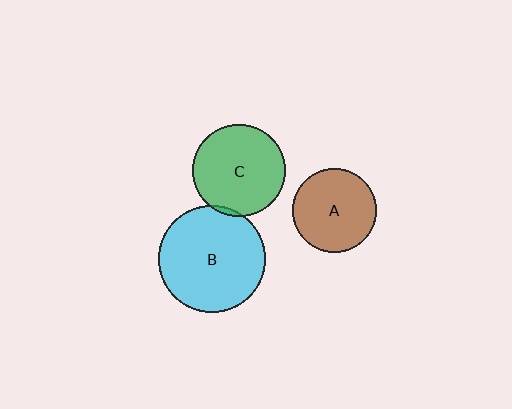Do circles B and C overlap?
Yes.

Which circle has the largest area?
Circle B (cyan).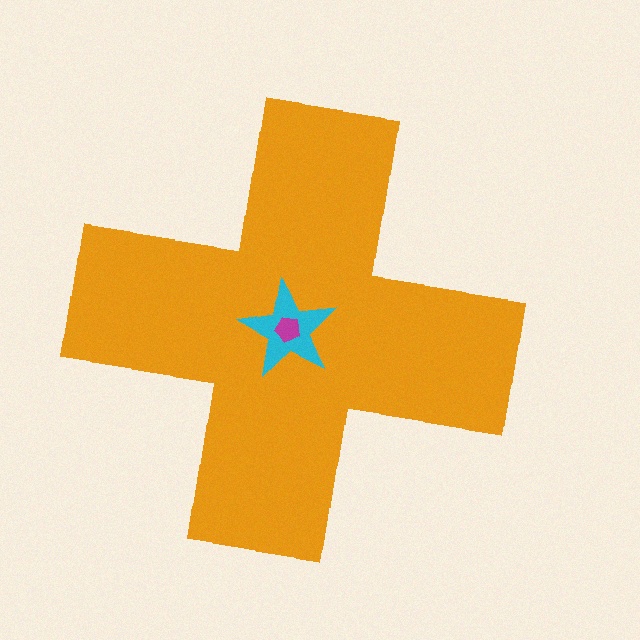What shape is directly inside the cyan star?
The magenta pentagon.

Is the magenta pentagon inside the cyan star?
Yes.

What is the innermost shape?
The magenta pentagon.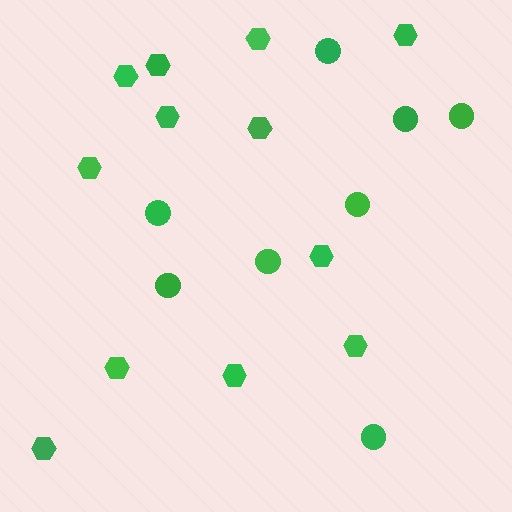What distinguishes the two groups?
There are 2 groups: one group of hexagons (12) and one group of circles (8).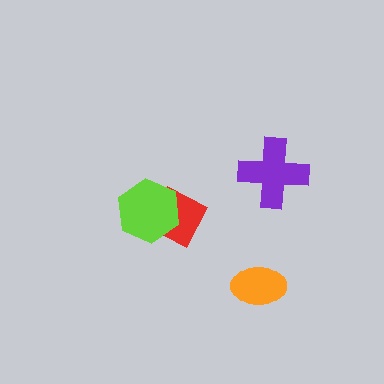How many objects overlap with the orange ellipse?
0 objects overlap with the orange ellipse.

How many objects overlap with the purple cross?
0 objects overlap with the purple cross.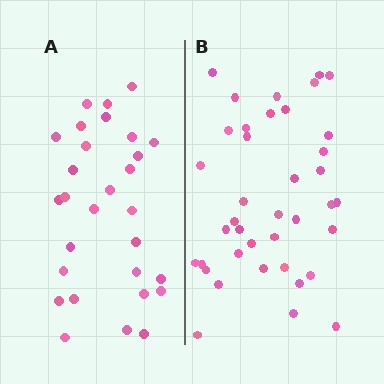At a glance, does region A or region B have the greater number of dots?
Region B (the right region) has more dots.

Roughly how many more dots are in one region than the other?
Region B has roughly 10 or so more dots than region A.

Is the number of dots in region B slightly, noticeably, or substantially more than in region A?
Region B has noticeably more, but not dramatically so. The ratio is roughly 1.3 to 1.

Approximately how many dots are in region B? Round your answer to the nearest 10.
About 40 dots. (The exact count is 39, which rounds to 40.)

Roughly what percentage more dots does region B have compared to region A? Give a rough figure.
About 35% more.